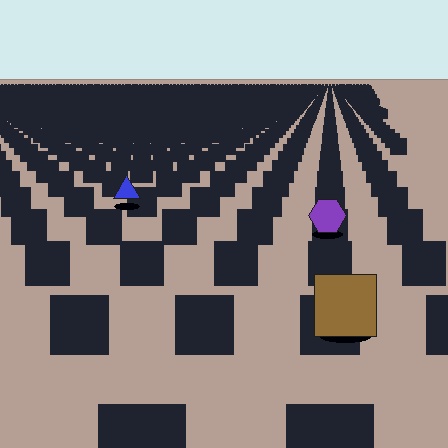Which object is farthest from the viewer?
The blue triangle is farthest from the viewer. It appears smaller and the ground texture around it is denser.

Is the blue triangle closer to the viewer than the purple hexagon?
No. The purple hexagon is closer — you can tell from the texture gradient: the ground texture is coarser near it.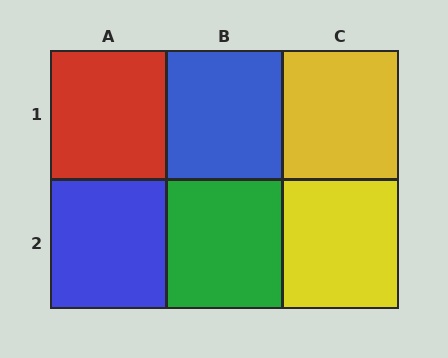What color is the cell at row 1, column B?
Blue.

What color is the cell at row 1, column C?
Yellow.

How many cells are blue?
2 cells are blue.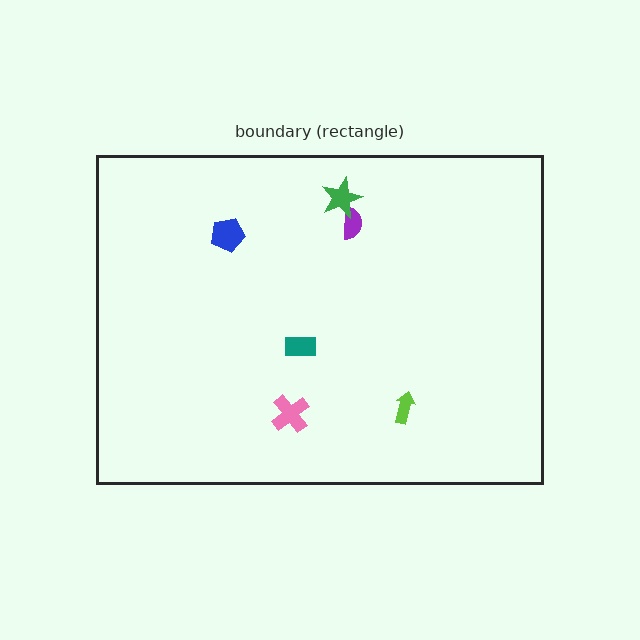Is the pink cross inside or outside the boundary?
Inside.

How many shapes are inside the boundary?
6 inside, 0 outside.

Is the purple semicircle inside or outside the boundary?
Inside.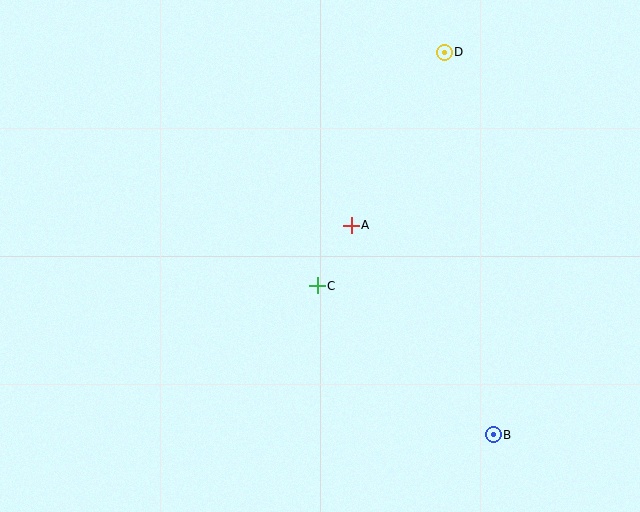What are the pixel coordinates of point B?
Point B is at (493, 435).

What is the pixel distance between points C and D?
The distance between C and D is 266 pixels.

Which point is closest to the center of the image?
Point C at (317, 286) is closest to the center.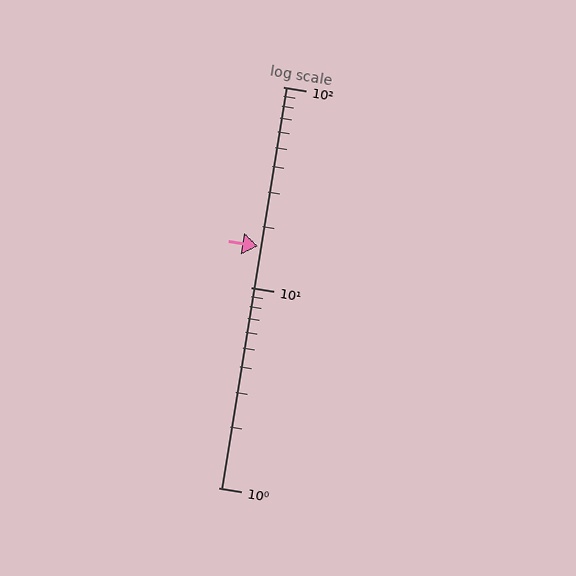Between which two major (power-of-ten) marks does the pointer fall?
The pointer is between 10 and 100.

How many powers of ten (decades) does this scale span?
The scale spans 2 decades, from 1 to 100.